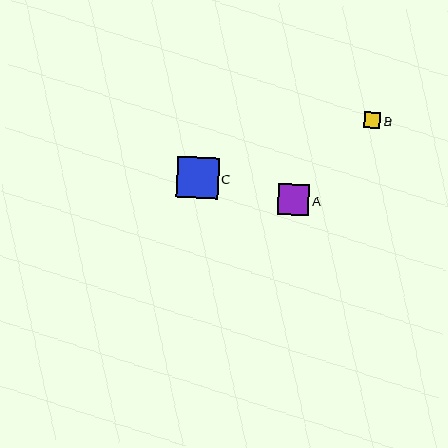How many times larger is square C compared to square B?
Square C is approximately 2.5 times the size of square B.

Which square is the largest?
Square C is the largest with a size of approximately 41 pixels.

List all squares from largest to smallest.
From largest to smallest: C, A, B.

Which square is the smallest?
Square B is the smallest with a size of approximately 16 pixels.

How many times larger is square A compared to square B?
Square A is approximately 1.9 times the size of square B.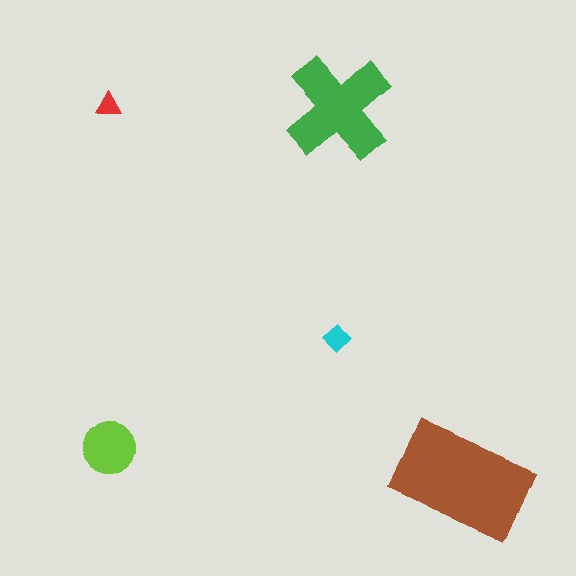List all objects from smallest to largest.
The red triangle, the cyan diamond, the lime circle, the green cross, the brown rectangle.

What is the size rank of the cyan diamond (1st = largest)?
4th.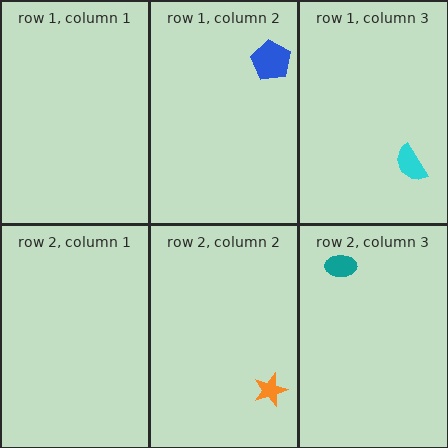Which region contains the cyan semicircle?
The row 1, column 3 region.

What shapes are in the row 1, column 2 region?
The blue pentagon.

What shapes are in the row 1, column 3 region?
The cyan semicircle.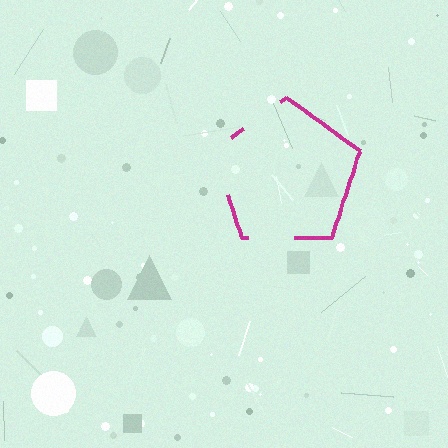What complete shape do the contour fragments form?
The contour fragments form a pentagon.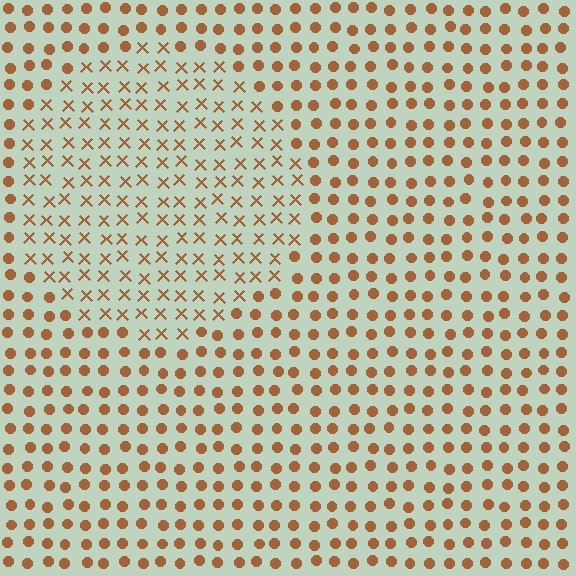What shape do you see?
I see a circle.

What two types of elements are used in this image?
The image uses X marks inside the circle region and circles outside it.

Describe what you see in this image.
The image is filled with small brown elements arranged in a uniform grid. A circle-shaped region contains X marks, while the surrounding area contains circles. The boundary is defined purely by the change in element shape.